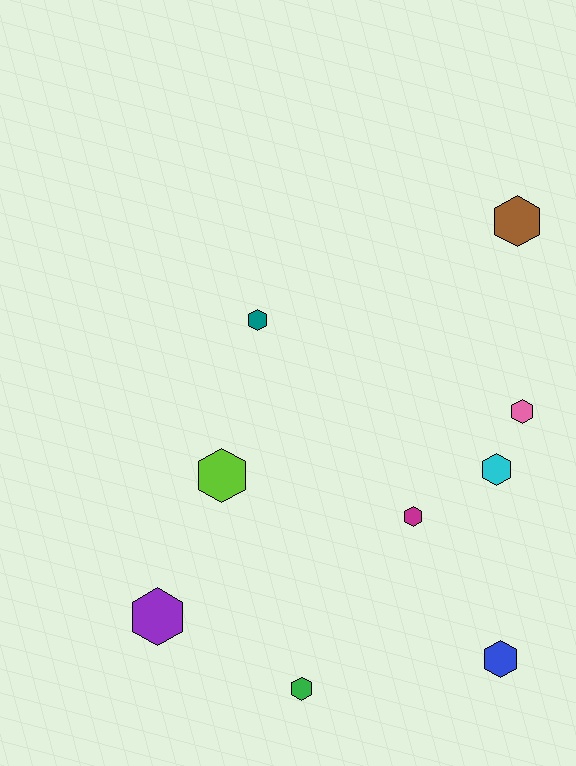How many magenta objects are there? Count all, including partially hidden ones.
There is 1 magenta object.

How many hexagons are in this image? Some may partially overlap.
There are 9 hexagons.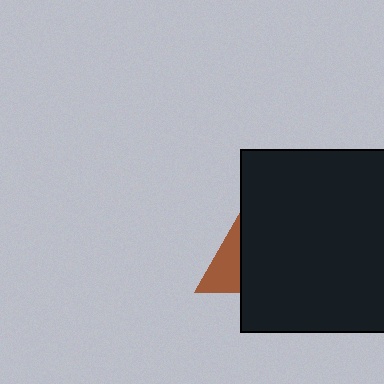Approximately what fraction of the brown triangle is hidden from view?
Roughly 68% of the brown triangle is hidden behind the black square.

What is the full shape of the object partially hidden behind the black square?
The partially hidden object is a brown triangle.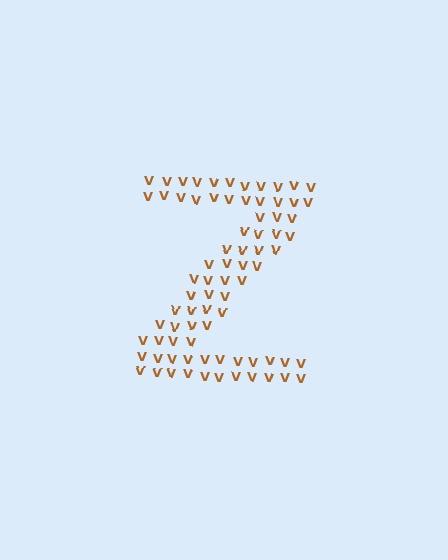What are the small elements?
The small elements are letter V's.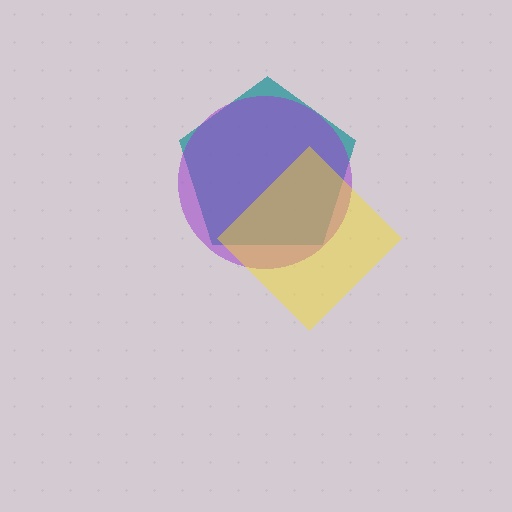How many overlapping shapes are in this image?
There are 3 overlapping shapes in the image.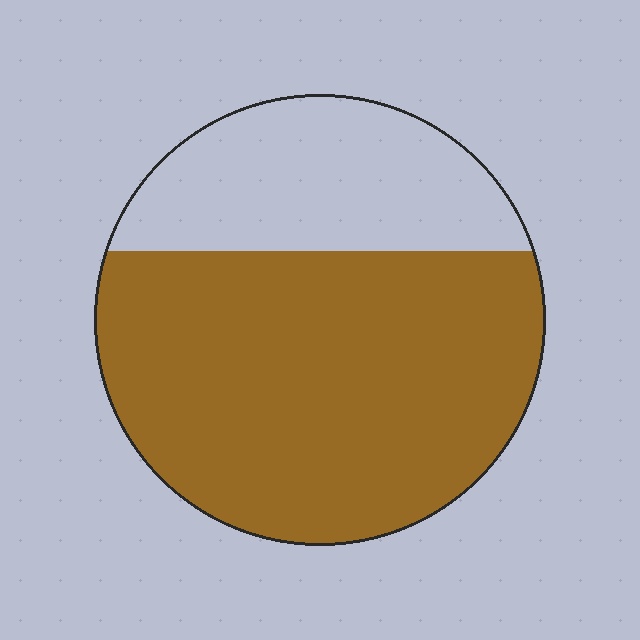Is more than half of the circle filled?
Yes.